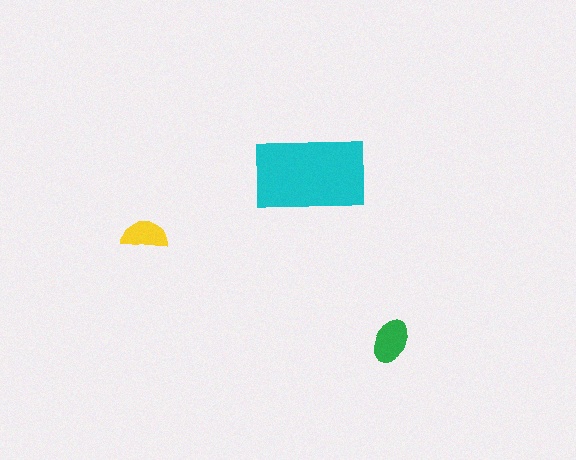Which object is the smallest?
The yellow semicircle.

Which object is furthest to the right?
The green ellipse is rightmost.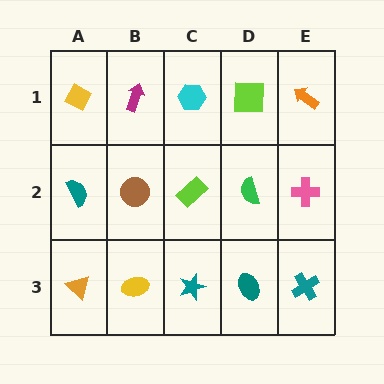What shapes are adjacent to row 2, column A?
A yellow diamond (row 1, column A), an orange triangle (row 3, column A), a brown circle (row 2, column B).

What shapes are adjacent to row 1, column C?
A lime rectangle (row 2, column C), a magenta arrow (row 1, column B), a lime square (row 1, column D).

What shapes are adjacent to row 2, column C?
A cyan hexagon (row 1, column C), a teal star (row 3, column C), a brown circle (row 2, column B), a green semicircle (row 2, column D).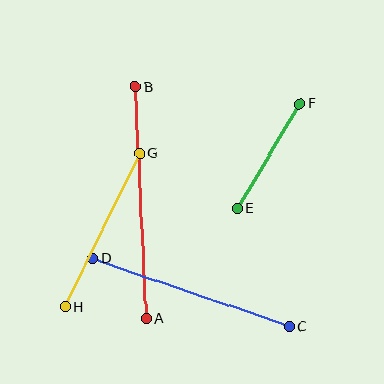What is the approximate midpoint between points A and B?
The midpoint is at approximately (140, 203) pixels.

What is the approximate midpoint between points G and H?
The midpoint is at approximately (102, 230) pixels.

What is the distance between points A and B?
The distance is approximately 232 pixels.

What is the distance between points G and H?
The distance is approximately 170 pixels.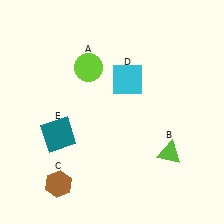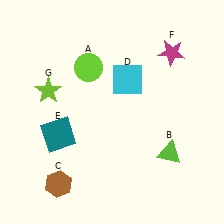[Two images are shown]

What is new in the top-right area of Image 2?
A magenta star (F) was added in the top-right area of Image 2.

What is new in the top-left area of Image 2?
A lime star (G) was added in the top-left area of Image 2.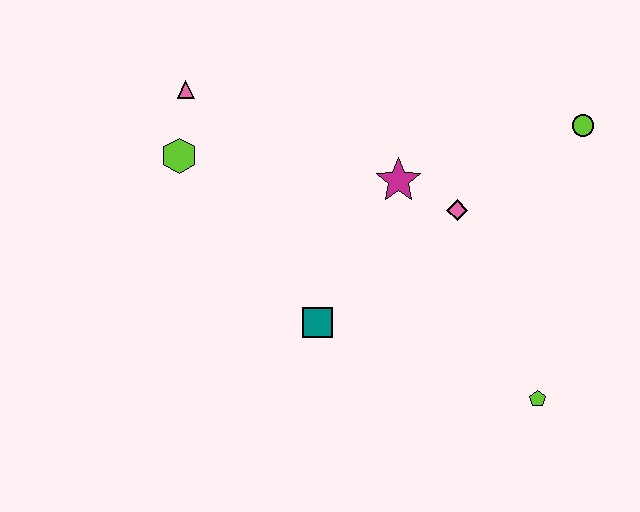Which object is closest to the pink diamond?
The magenta star is closest to the pink diamond.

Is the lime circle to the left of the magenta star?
No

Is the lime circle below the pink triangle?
Yes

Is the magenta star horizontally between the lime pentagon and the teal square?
Yes